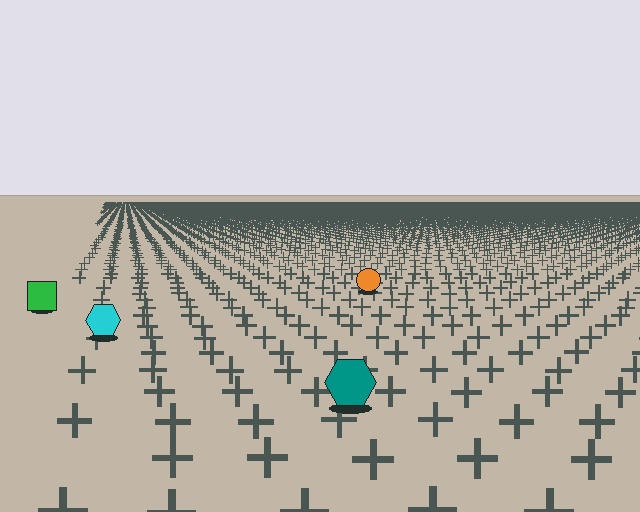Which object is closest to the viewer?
The teal hexagon is closest. The texture marks near it are larger and more spread out.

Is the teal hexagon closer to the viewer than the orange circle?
Yes. The teal hexagon is closer — you can tell from the texture gradient: the ground texture is coarser near it.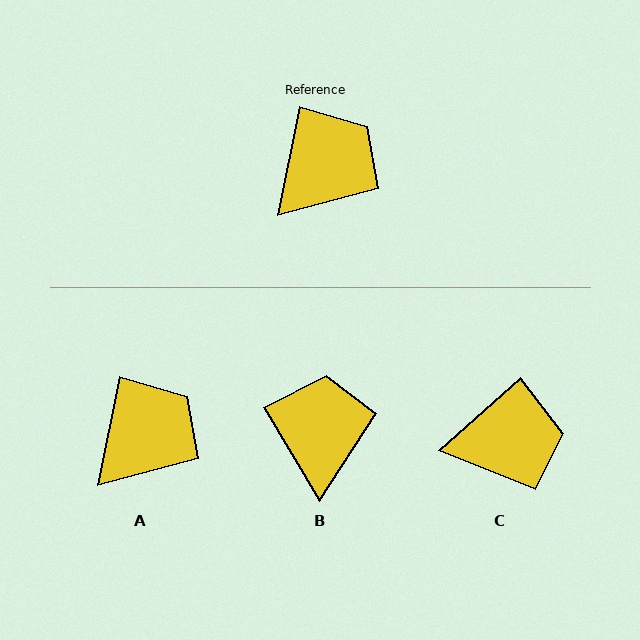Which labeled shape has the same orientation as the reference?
A.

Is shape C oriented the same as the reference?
No, it is off by about 36 degrees.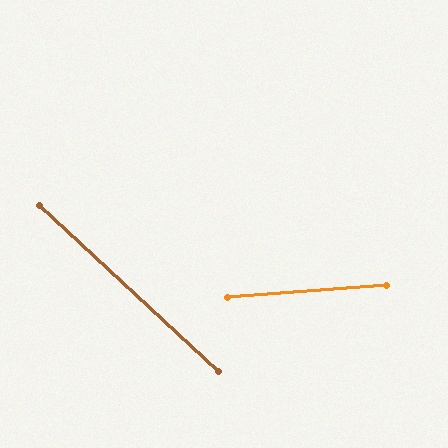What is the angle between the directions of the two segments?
Approximately 47 degrees.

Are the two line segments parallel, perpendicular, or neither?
Neither parallel nor perpendicular — they differ by about 47°.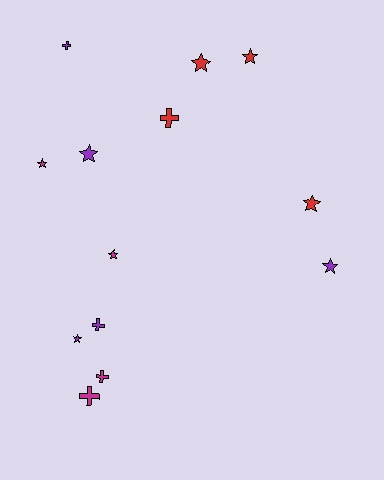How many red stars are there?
There are 3 red stars.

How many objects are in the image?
There are 13 objects.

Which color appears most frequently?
Purple, with 5 objects.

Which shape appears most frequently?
Star, with 8 objects.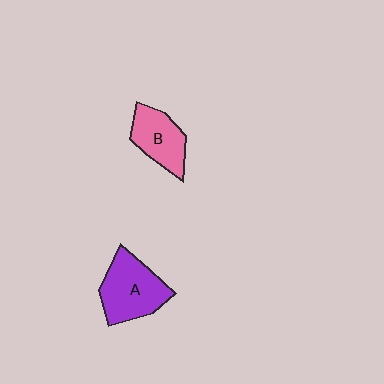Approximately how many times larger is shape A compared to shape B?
Approximately 1.3 times.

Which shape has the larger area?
Shape A (purple).